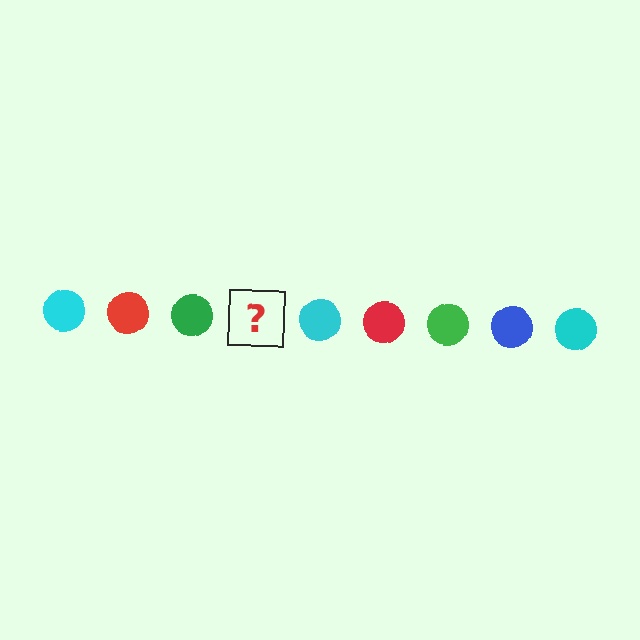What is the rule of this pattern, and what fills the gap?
The rule is that the pattern cycles through cyan, red, green, blue circles. The gap should be filled with a blue circle.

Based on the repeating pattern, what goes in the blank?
The blank should be a blue circle.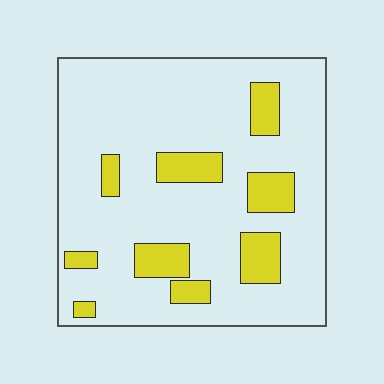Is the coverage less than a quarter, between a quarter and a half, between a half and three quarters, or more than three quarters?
Less than a quarter.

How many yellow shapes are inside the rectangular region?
9.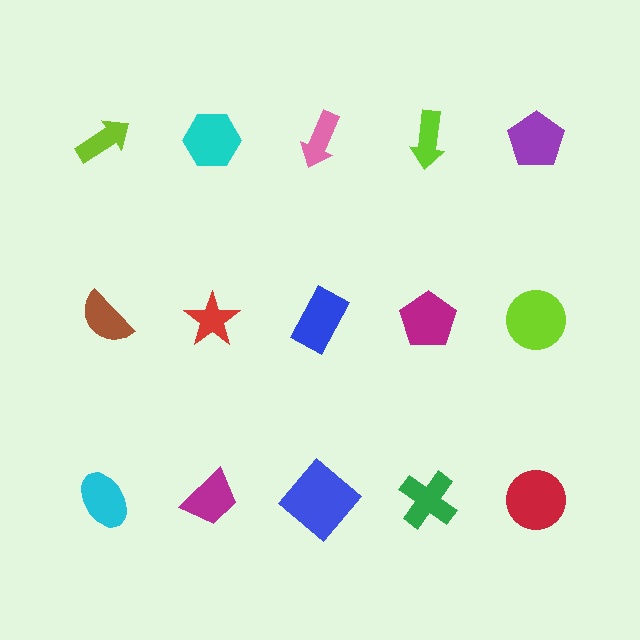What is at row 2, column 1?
A brown semicircle.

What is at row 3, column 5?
A red circle.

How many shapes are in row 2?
5 shapes.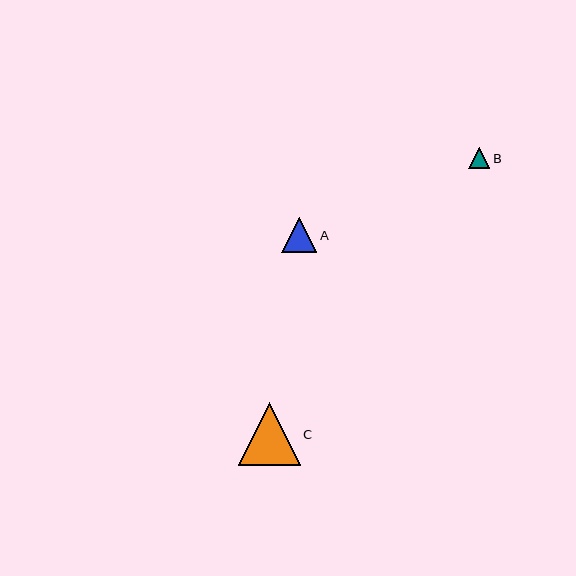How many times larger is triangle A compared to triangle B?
Triangle A is approximately 1.7 times the size of triangle B.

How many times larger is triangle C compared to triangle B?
Triangle C is approximately 3.0 times the size of triangle B.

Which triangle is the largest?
Triangle C is the largest with a size of approximately 62 pixels.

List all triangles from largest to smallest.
From largest to smallest: C, A, B.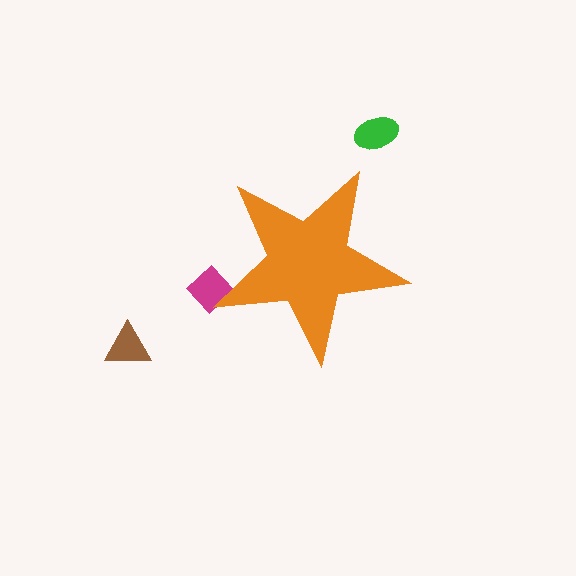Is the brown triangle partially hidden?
No, the brown triangle is fully visible.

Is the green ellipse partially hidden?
No, the green ellipse is fully visible.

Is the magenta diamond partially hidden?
Yes, the magenta diamond is partially hidden behind the orange star.